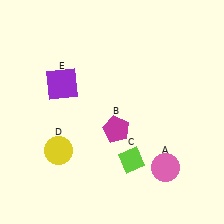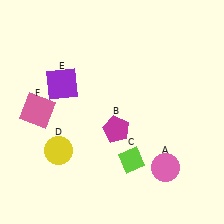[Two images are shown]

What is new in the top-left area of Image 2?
A pink square (F) was added in the top-left area of Image 2.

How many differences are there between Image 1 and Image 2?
There is 1 difference between the two images.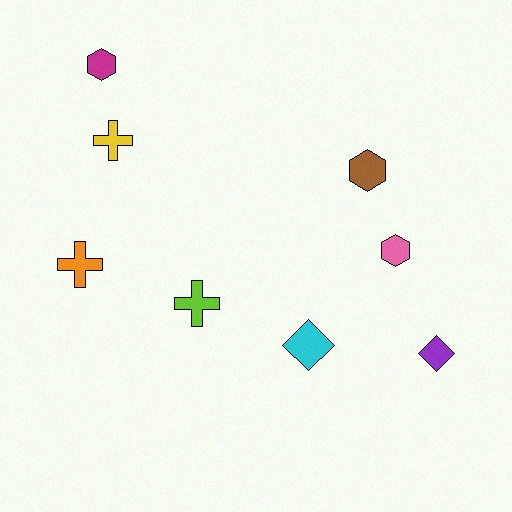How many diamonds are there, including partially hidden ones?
There are 2 diamonds.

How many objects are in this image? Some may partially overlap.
There are 8 objects.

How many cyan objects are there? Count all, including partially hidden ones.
There is 1 cyan object.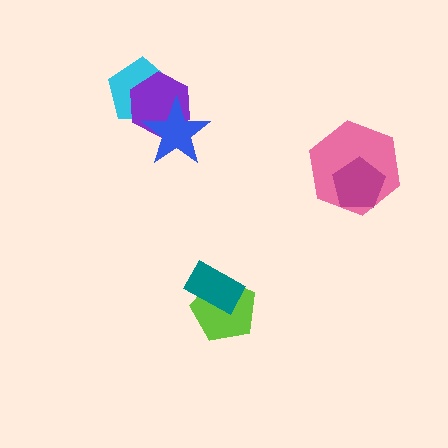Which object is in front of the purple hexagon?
The blue star is in front of the purple hexagon.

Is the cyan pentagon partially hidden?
Yes, it is partially covered by another shape.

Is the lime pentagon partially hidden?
Yes, it is partially covered by another shape.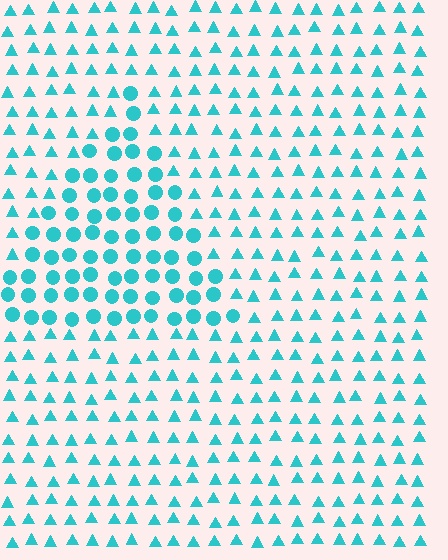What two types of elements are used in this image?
The image uses circles inside the triangle region and triangles outside it.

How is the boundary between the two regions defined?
The boundary is defined by a change in element shape: circles inside vs. triangles outside. All elements share the same color and spacing.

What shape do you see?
I see a triangle.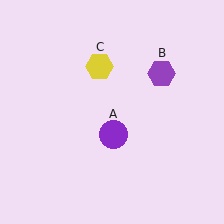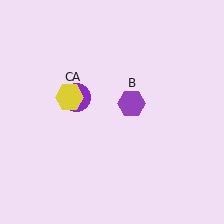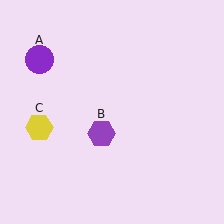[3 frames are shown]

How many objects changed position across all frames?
3 objects changed position: purple circle (object A), purple hexagon (object B), yellow hexagon (object C).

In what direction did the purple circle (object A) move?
The purple circle (object A) moved up and to the left.